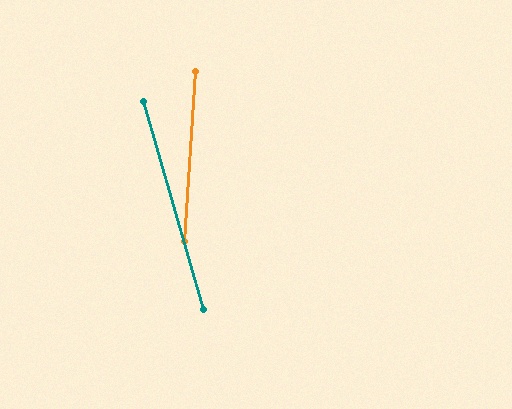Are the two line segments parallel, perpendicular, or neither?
Neither parallel nor perpendicular — they differ by about 20°.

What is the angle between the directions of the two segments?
Approximately 20 degrees.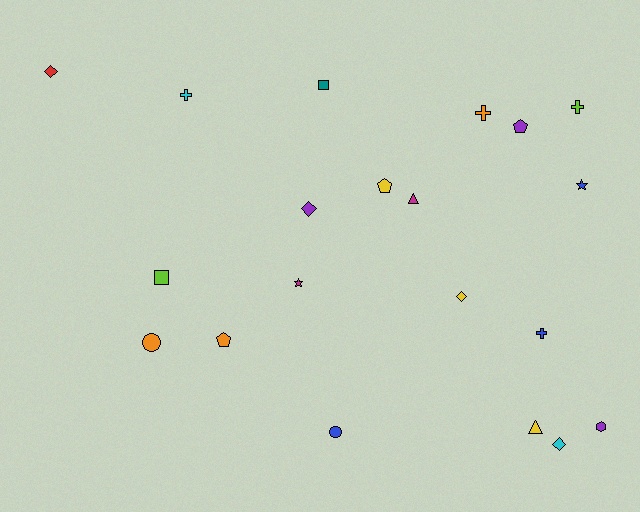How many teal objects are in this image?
There is 1 teal object.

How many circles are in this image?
There are 2 circles.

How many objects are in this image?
There are 20 objects.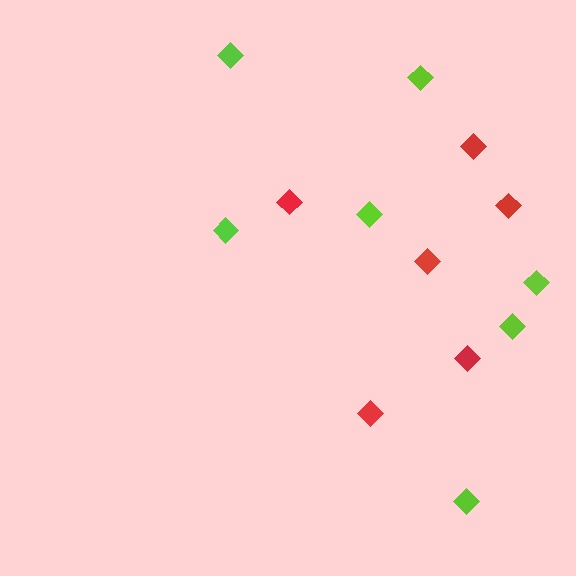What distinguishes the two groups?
There are 2 groups: one group of red diamonds (6) and one group of lime diamonds (7).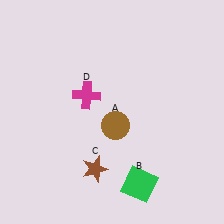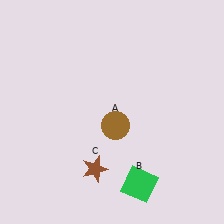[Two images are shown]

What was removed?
The magenta cross (D) was removed in Image 2.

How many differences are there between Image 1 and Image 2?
There is 1 difference between the two images.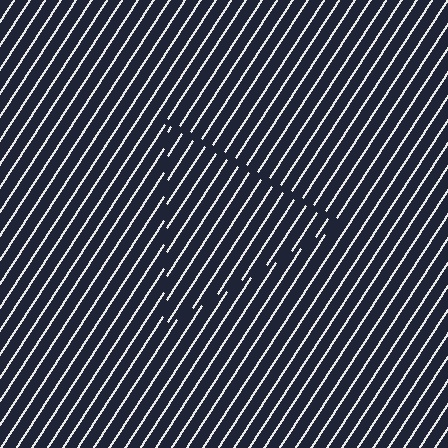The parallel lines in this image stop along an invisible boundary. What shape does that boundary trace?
An illusory triangle. The interior of the shape contains the same grating, shifted by half a period — the contour is defined by the phase discontinuity where line-ends from the inner and outer gratings abut.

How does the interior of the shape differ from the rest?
The interior of the shape contains the same grating, shifted by half a period — the contour is defined by the phase discontinuity where line-ends from the inner and outer gratings abut.